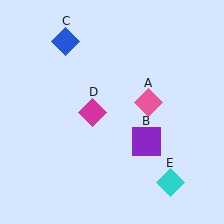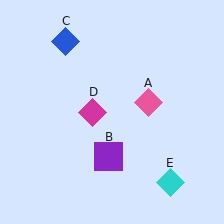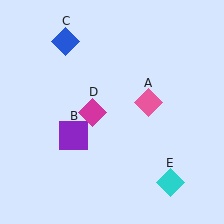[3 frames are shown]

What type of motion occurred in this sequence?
The purple square (object B) rotated clockwise around the center of the scene.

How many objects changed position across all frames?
1 object changed position: purple square (object B).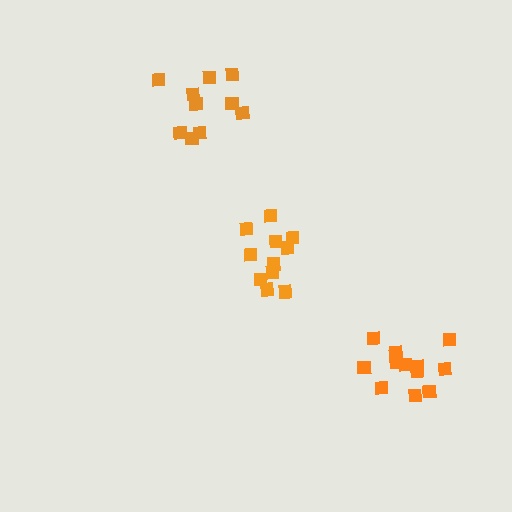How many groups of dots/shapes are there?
There are 3 groups.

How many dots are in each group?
Group 1: 10 dots, Group 2: 13 dots, Group 3: 12 dots (35 total).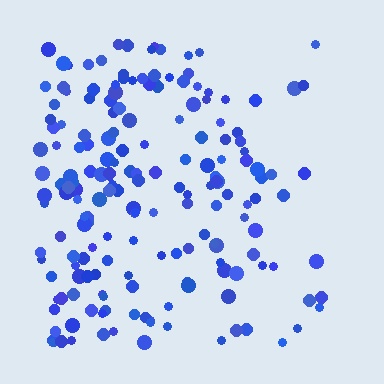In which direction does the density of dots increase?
From right to left, with the left side densest.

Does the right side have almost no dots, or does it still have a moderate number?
Still a moderate number, just noticeably fewer than the left.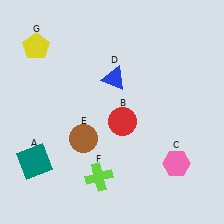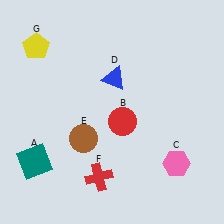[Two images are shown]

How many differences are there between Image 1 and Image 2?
There is 1 difference between the two images.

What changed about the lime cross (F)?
In Image 1, F is lime. In Image 2, it changed to red.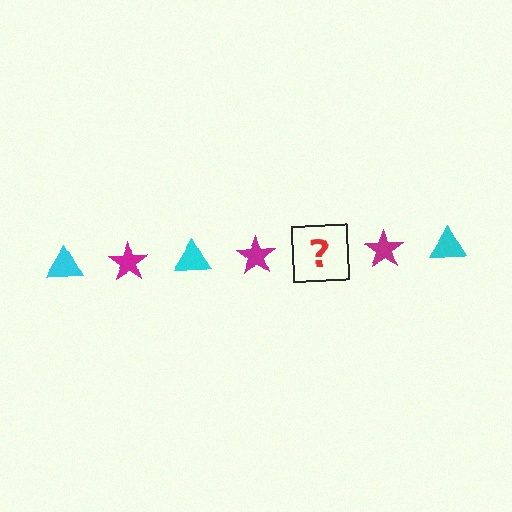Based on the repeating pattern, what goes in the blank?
The blank should be a cyan triangle.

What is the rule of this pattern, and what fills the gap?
The rule is that the pattern alternates between cyan triangle and magenta star. The gap should be filled with a cyan triangle.